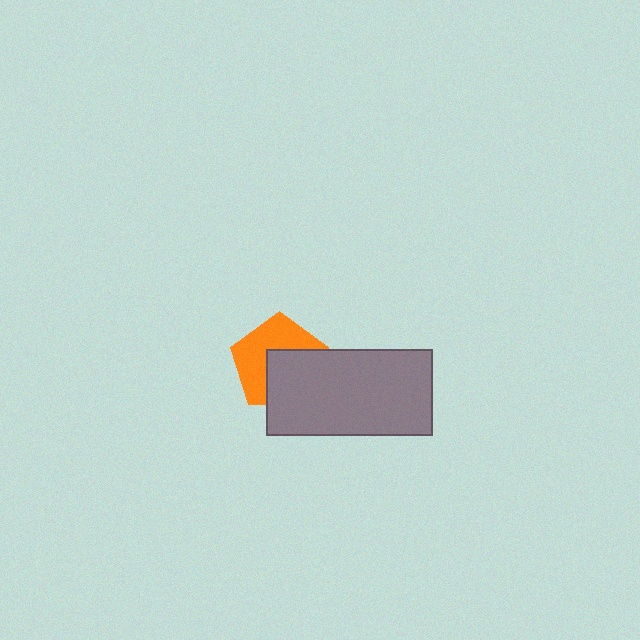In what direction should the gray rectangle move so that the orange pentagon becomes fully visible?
The gray rectangle should move toward the lower-right. That is the shortest direction to clear the overlap and leave the orange pentagon fully visible.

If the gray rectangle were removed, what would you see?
You would see the complete orange pentagon.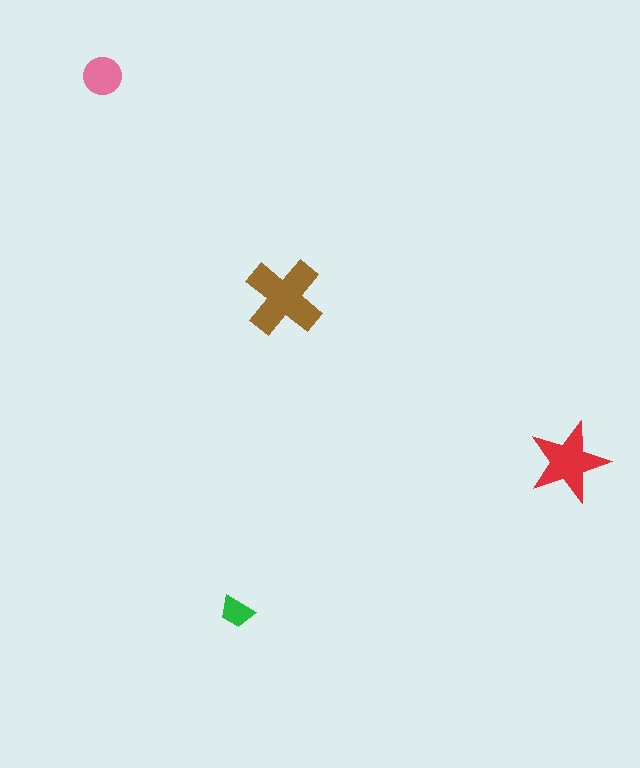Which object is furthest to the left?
The pink circle is leftmost.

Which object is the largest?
The brown cross.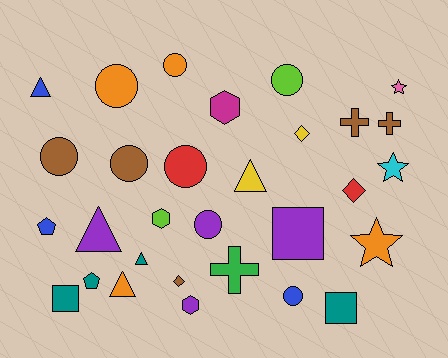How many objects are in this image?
There are 30 objects.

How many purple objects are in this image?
There are 4 purple objects.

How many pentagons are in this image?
There are 2 pentagons.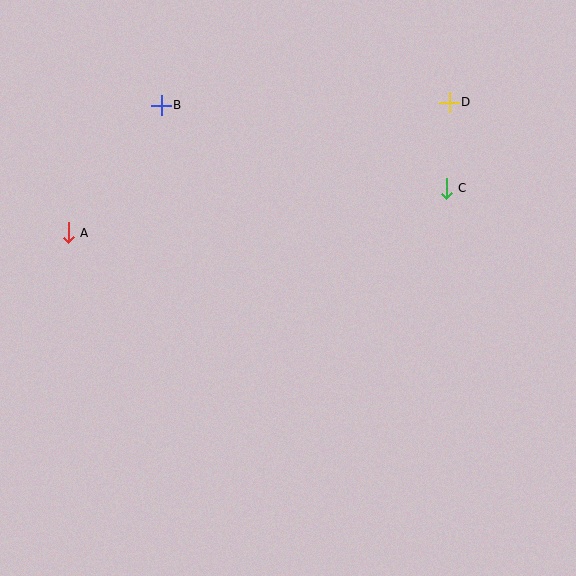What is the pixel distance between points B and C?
The distance between B and C is 297 pixels.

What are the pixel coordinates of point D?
Point D is at (449, 102).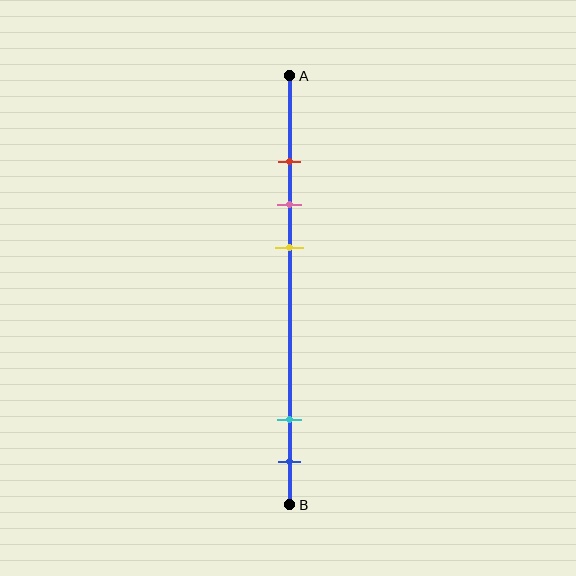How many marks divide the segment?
There are 5 marks dividing the segment.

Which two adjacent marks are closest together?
The red and pink marks are the closest adjacent pair.